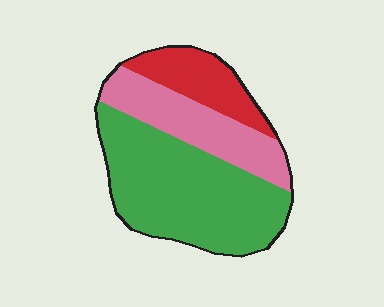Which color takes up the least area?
Red, at roughly 20%.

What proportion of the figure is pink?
Pink covers roughly 25% of the figure.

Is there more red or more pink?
Pink.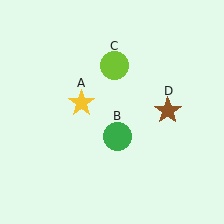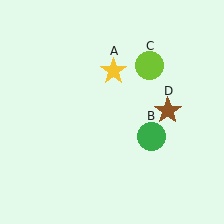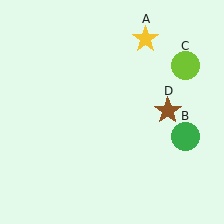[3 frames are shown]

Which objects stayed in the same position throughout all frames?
Brown star (object D) remained stationary.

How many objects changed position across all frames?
3 objects changed position: yellow star (object A), green circle (object B), lime circle (object C).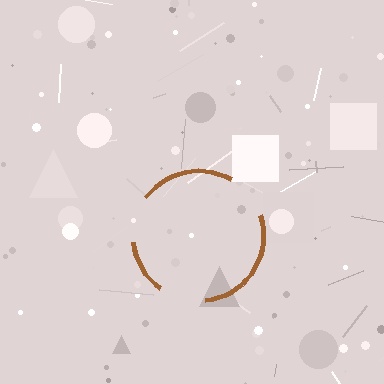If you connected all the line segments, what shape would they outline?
They would outline a circle.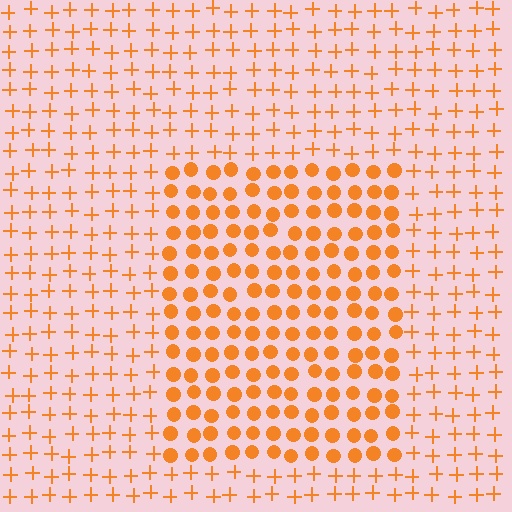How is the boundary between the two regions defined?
The boundary is defined by a change in element shape: circles inside vs. plus signs outside. All elements share the same color and spacing.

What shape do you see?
I see a rectangle.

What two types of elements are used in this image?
The image uses circles inside the rectangle region and plus signs outside it.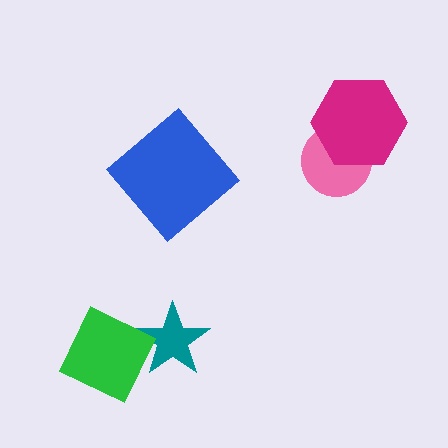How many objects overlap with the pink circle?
1 object overlaps with the pink circle.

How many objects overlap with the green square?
1 object overlaps with the green square.